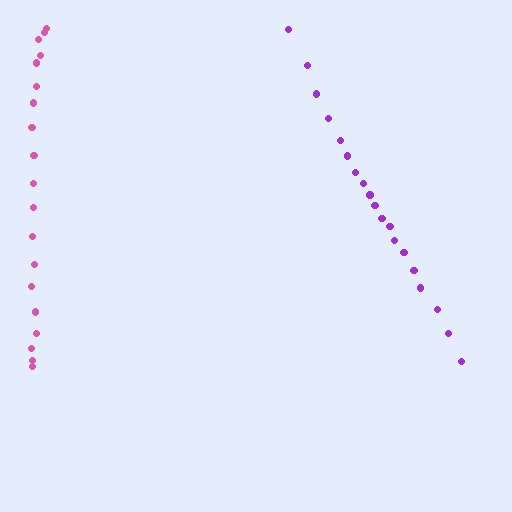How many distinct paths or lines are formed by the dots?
There are 2 distinct paths.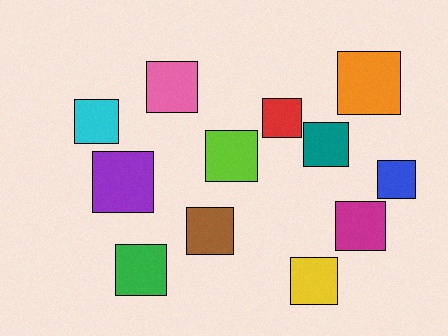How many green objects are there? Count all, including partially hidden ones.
There is 1 green object.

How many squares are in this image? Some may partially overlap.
There are 12 squares.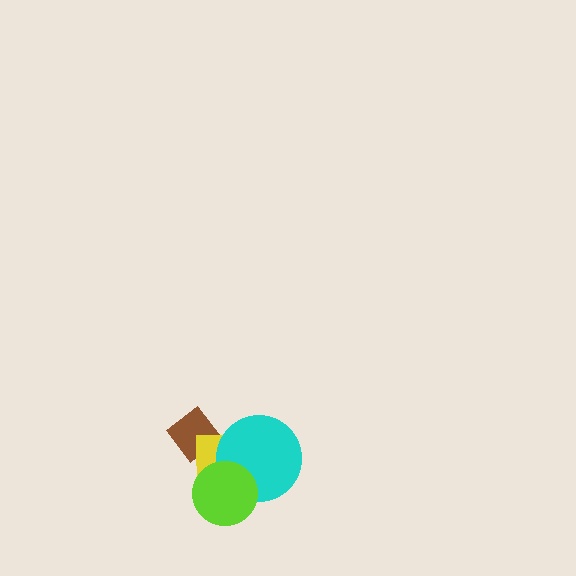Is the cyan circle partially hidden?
Yes, it is partially covered by another shape.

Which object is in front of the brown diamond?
The yellow square is in front of the brown diamond.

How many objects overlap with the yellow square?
3 objects overlap with the yellow square.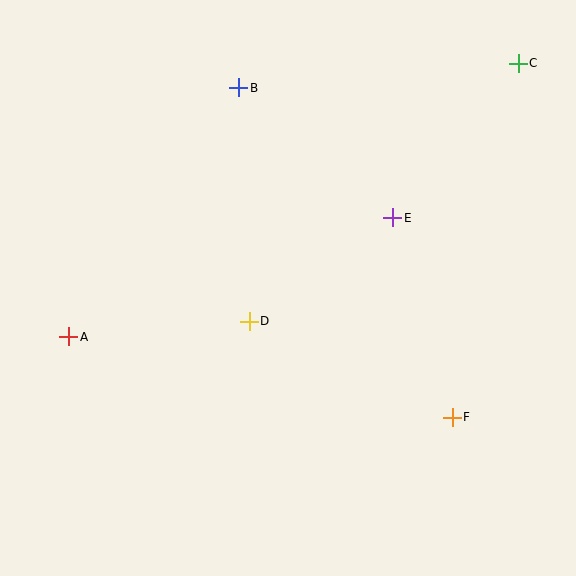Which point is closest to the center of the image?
Point D at (249, 321) is closest to the center.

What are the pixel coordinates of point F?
Point F is at (452, 417).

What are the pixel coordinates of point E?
Point E is at (393, 218).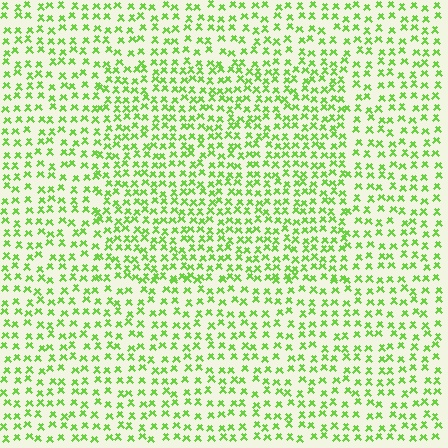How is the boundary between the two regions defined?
The boundary is defined by a change in element density (approximately 1.5x ratio). All elements are the same color, size, and shape.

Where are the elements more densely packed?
The elements are more densely packed inside the rectangle boundary.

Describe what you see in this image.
The image contains small lime elements arranged at two different densities. A rectangle-shaped region is visible where the elements are more densely packed than the surrounding area.